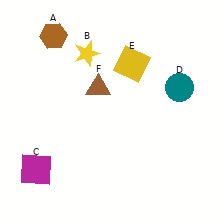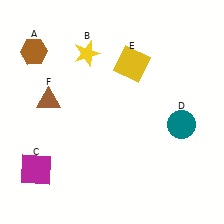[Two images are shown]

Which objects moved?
The objects that moved are: the brown hexagon (A), the teal circle (D), the brown triangle (F).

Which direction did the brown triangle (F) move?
The brown triangle (F) moved left.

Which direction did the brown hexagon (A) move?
The brown hexagon (A) moved left.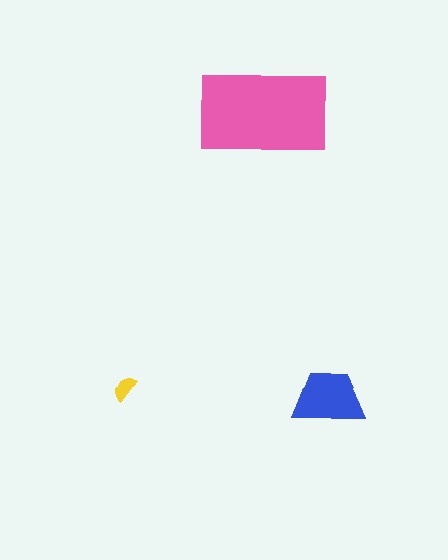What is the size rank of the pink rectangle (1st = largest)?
1st.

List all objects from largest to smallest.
The pink rectangle, the blue trapezoid, the yellow semicircle.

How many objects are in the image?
There are 3 objects in the image.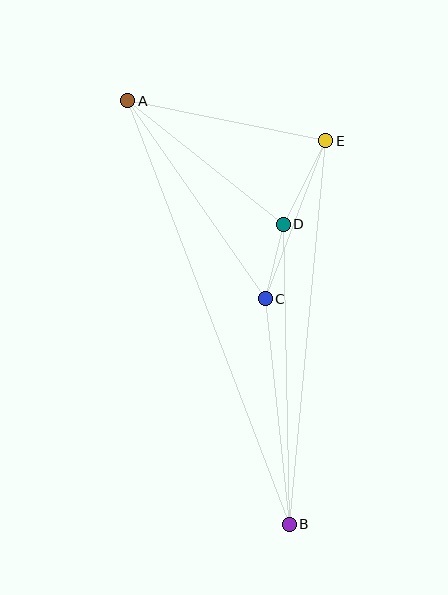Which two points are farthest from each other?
Points A and B are farthest from each other.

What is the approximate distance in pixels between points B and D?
The distance between B and D is approximately 300 pixels.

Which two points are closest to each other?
Points C and D are closest to each other.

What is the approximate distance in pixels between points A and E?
The distance between A and E is approximately 202 pixels.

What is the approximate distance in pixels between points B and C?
The distance between B and C is approximately 227 pixels.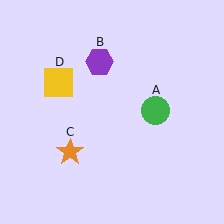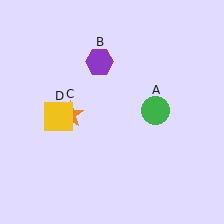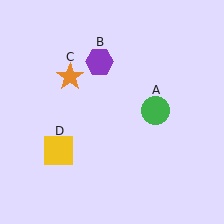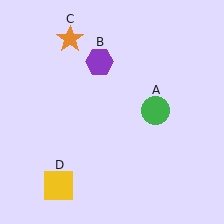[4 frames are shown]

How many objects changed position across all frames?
2 objects changed position: orange star (object C), yellow square (object D).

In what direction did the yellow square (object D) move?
The yellow square (object D) moved down.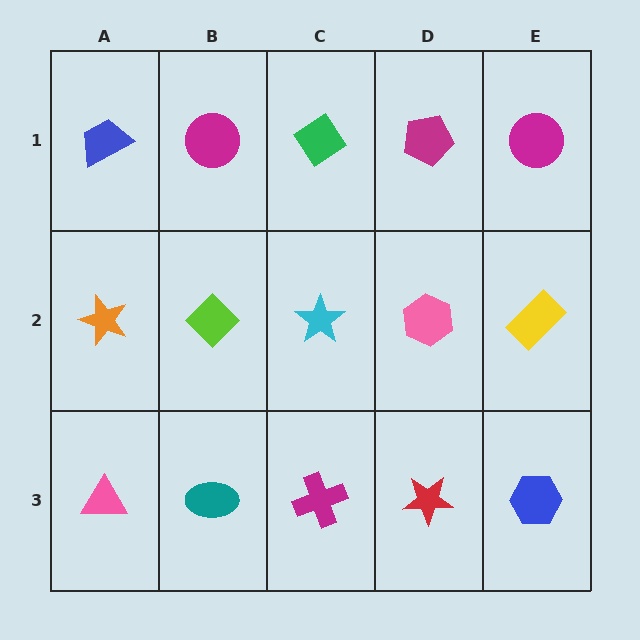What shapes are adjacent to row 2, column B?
A magenta circle (row 1, column B), a teal ellipse (row 3, column B), an orange star (row 2, column A), a cyan star (row 2, column C).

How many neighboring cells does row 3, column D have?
3.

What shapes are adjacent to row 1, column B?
A lime diamond (row 2, column B), a blue trapezoid (row 1, column A), a green diamond (row 1, column C).